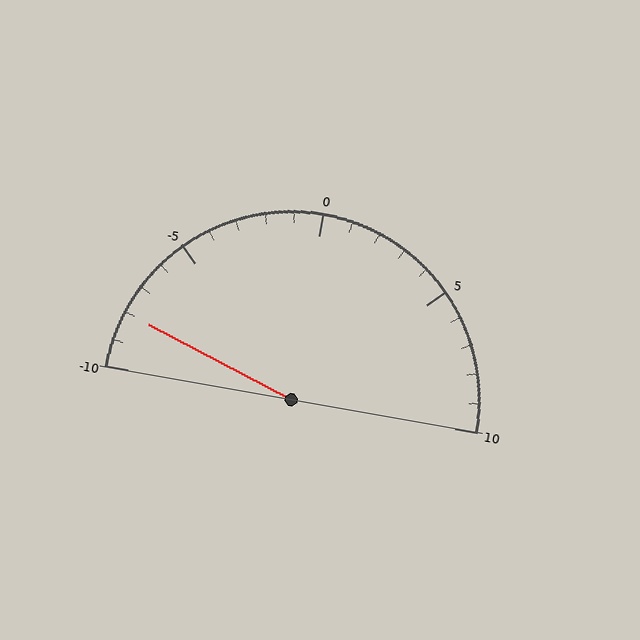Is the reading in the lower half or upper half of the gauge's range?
The reading is in the lower half of the range (-10 to 10).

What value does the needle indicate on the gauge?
The needle indicates approximately -8.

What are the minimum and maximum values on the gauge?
The gauge ranges from -10 to 10.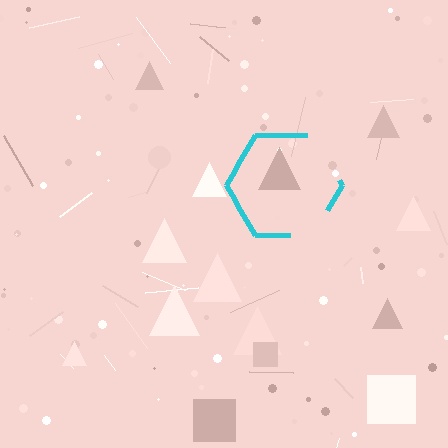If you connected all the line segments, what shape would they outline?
They would outline a hexagon.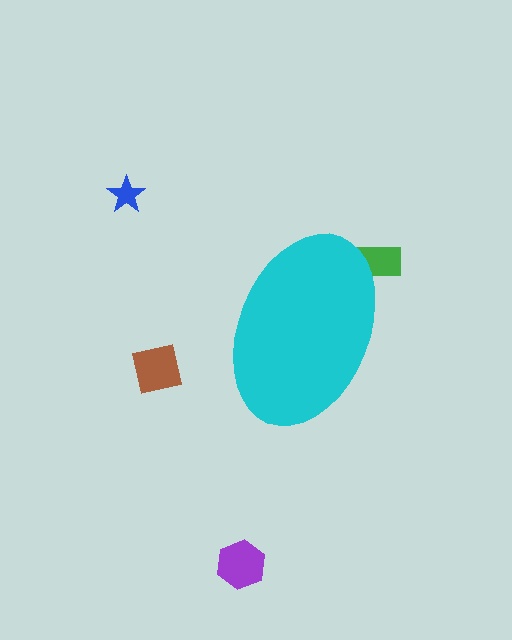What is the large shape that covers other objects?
A cyan ellipse.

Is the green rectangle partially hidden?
Yes, the green rectangle is partially hidden behind the cyan ellipse.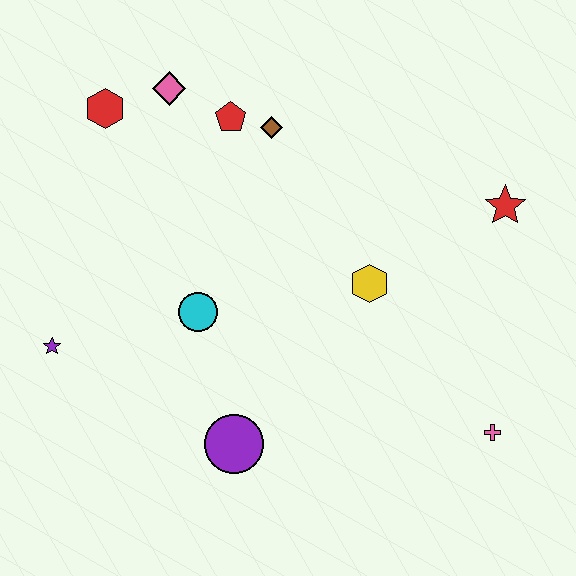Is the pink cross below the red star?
Yes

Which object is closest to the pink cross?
The yellow hexagon is closest to the pink cross.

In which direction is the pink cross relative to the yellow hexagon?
The pink cross is below the yellow hexagon.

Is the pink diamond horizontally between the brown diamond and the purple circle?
No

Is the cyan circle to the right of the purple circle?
No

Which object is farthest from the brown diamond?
The pink cross is farthest from the brown diamond.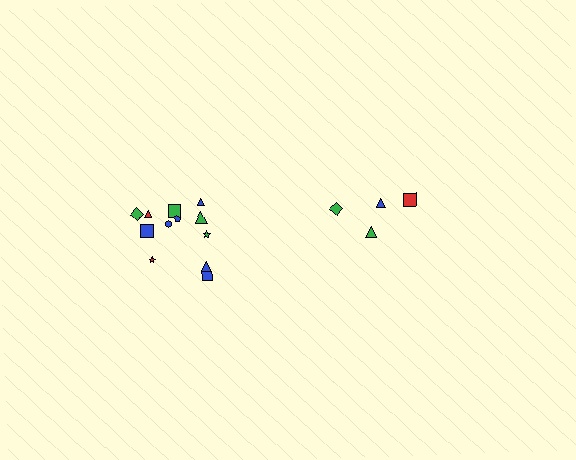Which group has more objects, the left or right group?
The left group.